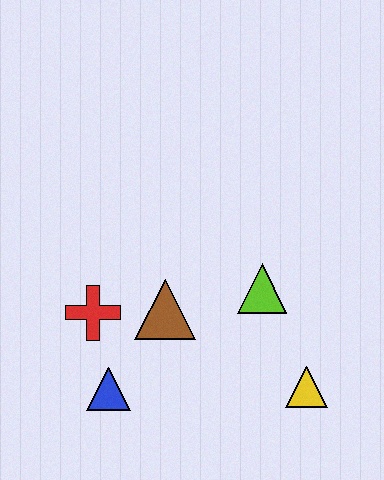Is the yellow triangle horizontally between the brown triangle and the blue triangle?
No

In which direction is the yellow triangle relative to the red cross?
The yellow triangle is to the right of the red cross.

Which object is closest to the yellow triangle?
The lime triangle is closest to the yellow triangle.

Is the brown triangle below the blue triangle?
No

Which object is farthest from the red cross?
The yellow triangle is farthest from the red cross.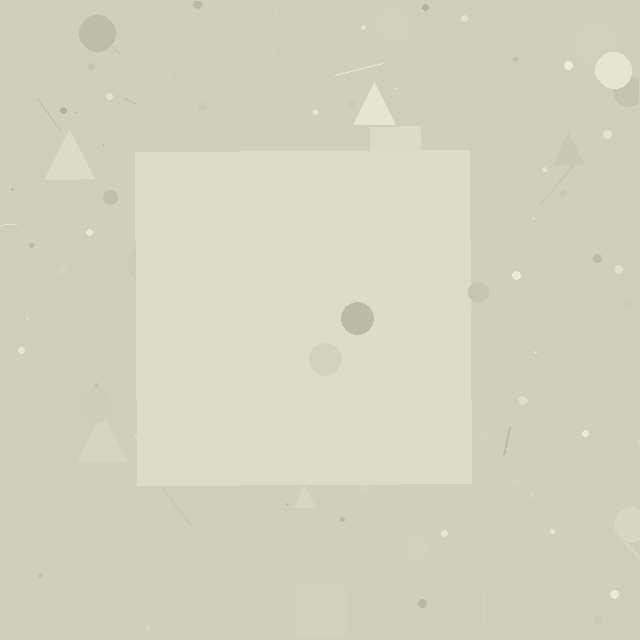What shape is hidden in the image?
A square is hidden in the image.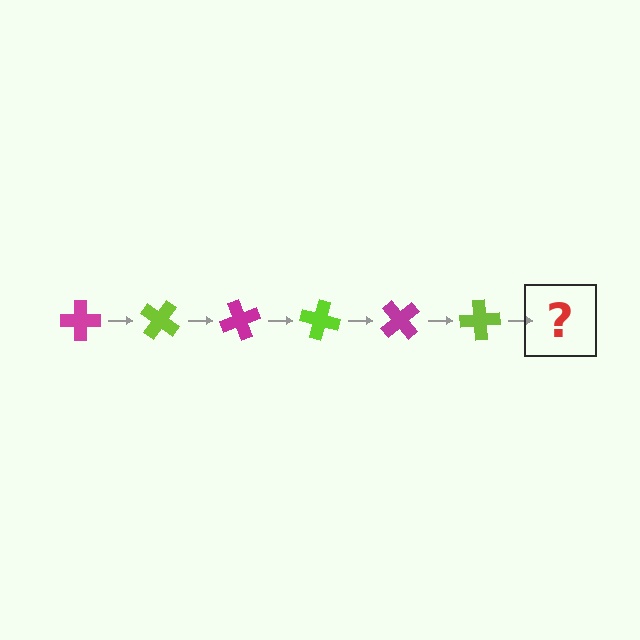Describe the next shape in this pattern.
It should be a magenta cross, rotated 210 degrees from the start.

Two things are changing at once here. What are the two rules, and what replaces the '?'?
The two rules are that it rotates 35 degrees each step and the color cycles through magenta and lime. The '?' should be a magenta cross, rotated 210 degrees from the start.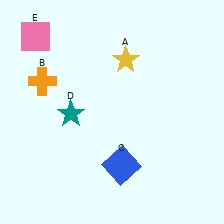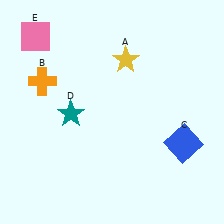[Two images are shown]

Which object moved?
The blue square (C) moved right.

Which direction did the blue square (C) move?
The blue square (C) moved right.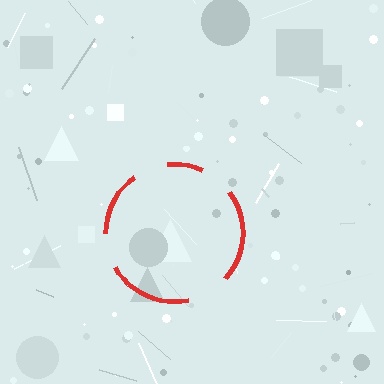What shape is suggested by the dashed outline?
The dashed outline suggests a circle.